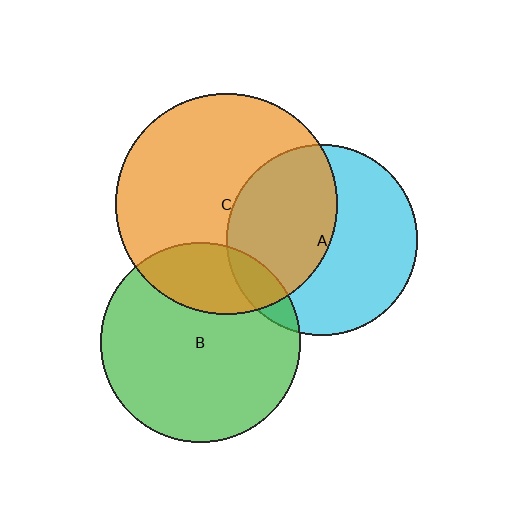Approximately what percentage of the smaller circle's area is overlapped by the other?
Approximately 45%.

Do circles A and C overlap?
Yes.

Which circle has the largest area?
Circle C (orange).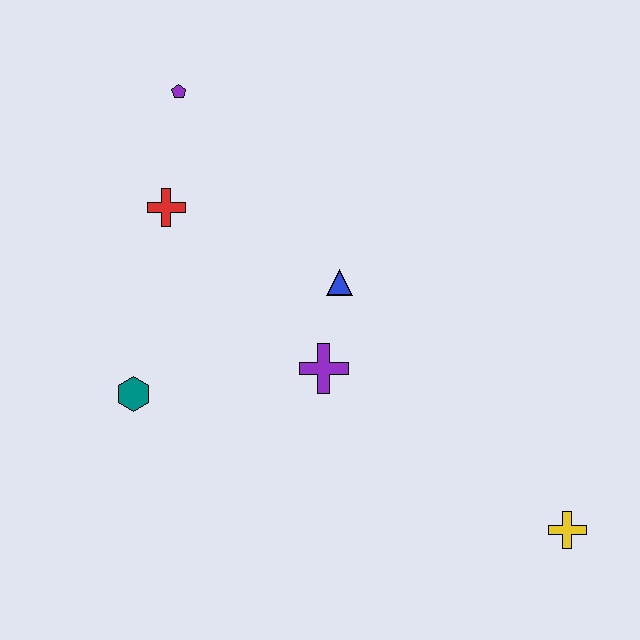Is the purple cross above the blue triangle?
No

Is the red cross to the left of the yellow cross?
Yes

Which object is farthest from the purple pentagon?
The yellow cross is farthest from the purple pentagon.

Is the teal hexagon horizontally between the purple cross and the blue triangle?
No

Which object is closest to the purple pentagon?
The red cross is closest to the purple pentagon.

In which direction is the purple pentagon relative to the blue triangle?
The purple pentagon is above the blue triangle.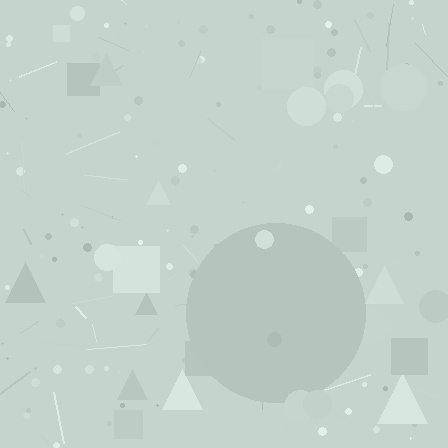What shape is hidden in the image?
A circle is hidden in the image.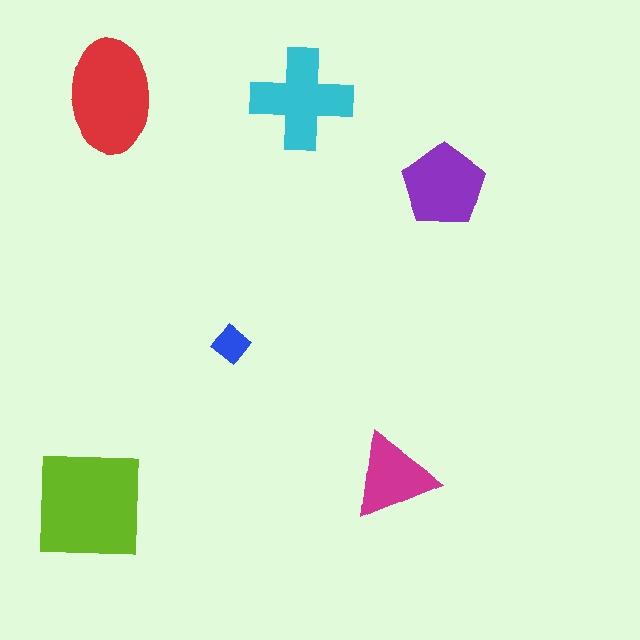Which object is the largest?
The lime square.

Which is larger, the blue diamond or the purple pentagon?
The purple pentagon.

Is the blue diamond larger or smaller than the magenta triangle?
Smaller.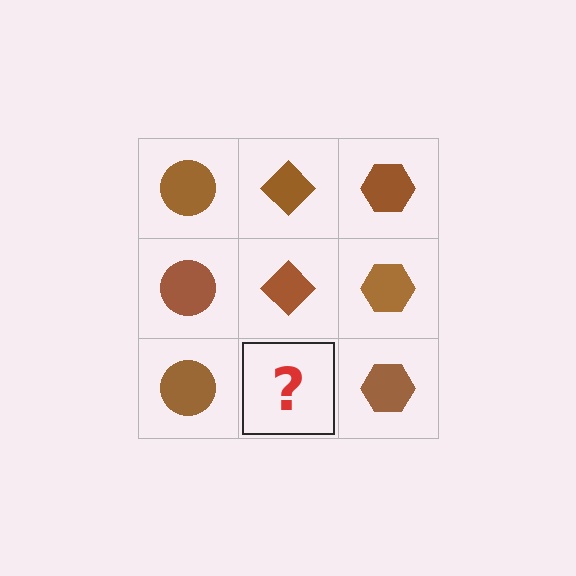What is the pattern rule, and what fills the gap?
The rule is that each column has a consistent shape. The gap should be filled with a brown diamond.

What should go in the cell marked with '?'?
The missing cell should contain a brown diamond.